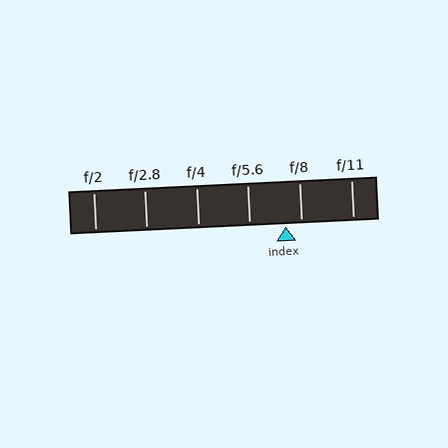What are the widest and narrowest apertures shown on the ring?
The widest aperture shown is f/2 and the narrowest is f/11.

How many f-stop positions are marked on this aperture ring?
There are 6 f-stop positions marked.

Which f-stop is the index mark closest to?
The index mark is closest to f/8.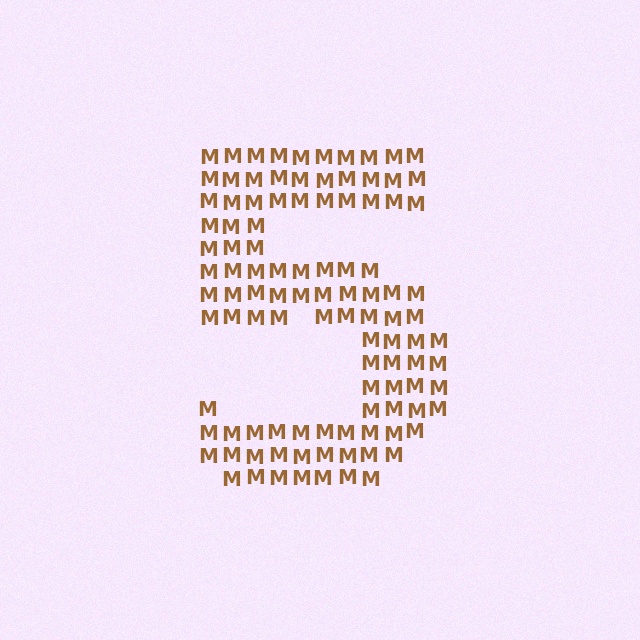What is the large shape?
The large shape is the digit 5.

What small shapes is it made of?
It is made of small letter M's.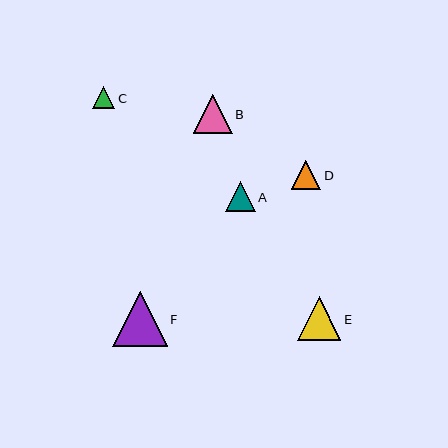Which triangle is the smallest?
Triangle C is the smallest with a size of approximately 22 pixels.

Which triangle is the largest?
Triangle F is the largest with a size of approximately 55 pixels.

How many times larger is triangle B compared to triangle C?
Triangle B is approximately 1.7 times the size of triangle C.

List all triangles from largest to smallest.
From largest to smallest: F, E, B, A, D, C.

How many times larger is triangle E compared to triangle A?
Triangle E is approximately 1.5 times the size of triangle A.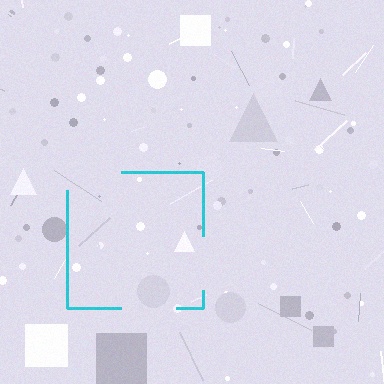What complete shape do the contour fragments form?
The contour fragments form a square.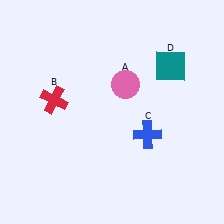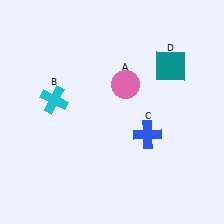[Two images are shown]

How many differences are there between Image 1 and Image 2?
There is 1 difference between the two images.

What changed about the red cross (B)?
In Image 1, B is red. In Image 2, it changed to cyan.